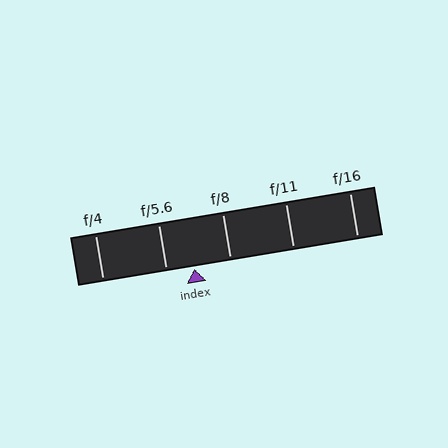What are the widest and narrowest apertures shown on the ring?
The widest aperture shown is f/4 and the narrowest is f/16.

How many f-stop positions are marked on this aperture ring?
There are 5 f-stop positions marked.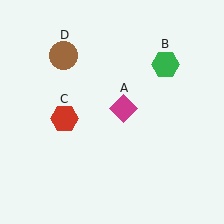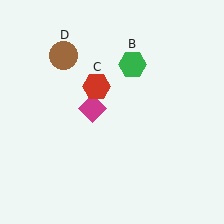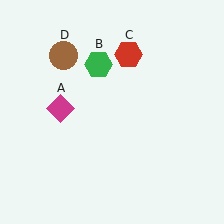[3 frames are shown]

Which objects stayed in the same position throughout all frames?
Brown circle (object D) remained stationary.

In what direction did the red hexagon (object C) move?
The red hexagon (object C) moved up and to the right.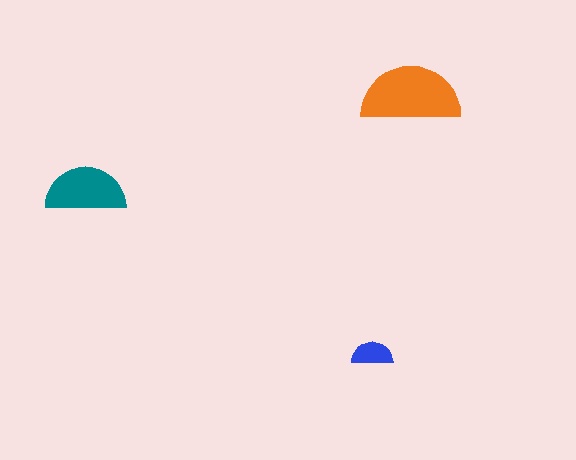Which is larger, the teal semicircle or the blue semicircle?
The teal one.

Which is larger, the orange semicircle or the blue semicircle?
The orange one.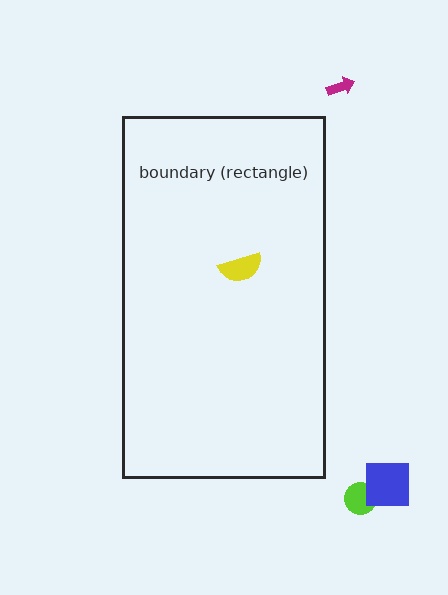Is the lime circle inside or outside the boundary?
Outside.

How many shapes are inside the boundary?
1 inside, 3 outside.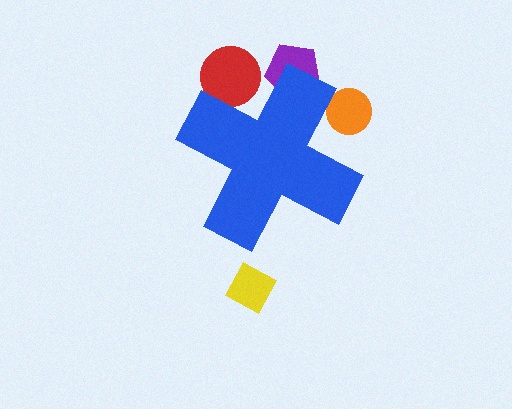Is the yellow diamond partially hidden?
No, the yellow diamond is fully visible.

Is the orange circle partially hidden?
Yes, the orange circle is partially hidden behind the blue cross.